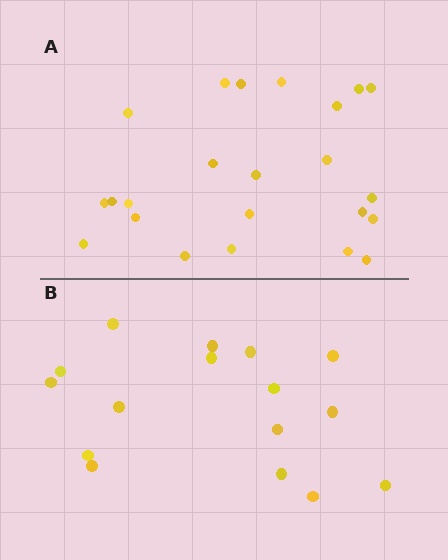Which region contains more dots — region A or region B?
Region A (the top region) has more dots.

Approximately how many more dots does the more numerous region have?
Region A has roughly 8 or so more dots than region B.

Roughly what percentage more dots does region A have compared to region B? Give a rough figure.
About 45% more.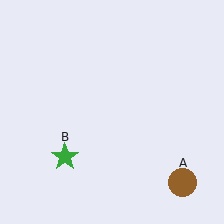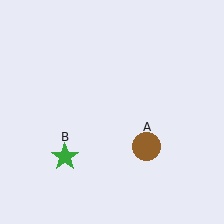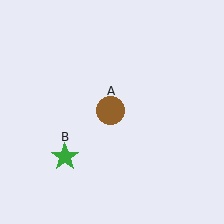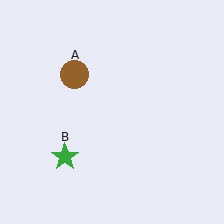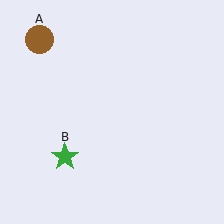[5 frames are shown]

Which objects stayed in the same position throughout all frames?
Green star (object B) remained stationary.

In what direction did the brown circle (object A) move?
The brown circle (object A) moved up and to the left.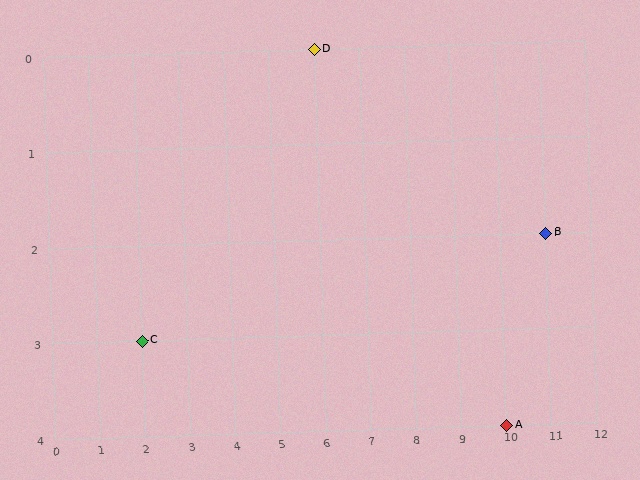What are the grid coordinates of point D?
Point D is at grid coordinates (6, 0).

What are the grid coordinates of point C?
Point C is at grid coordinates (2, 3).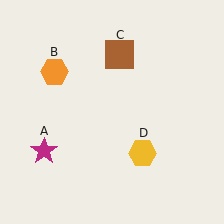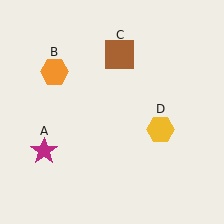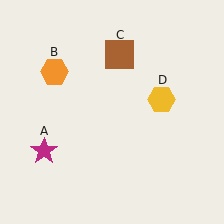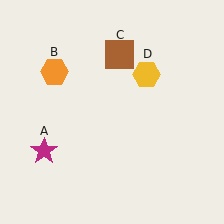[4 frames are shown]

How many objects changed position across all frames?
1 object changed position: yellow hexagon (object D).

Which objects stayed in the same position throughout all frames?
Magenta star (object A) and orange hexagon (object B) and brown square (object C) remained stationary.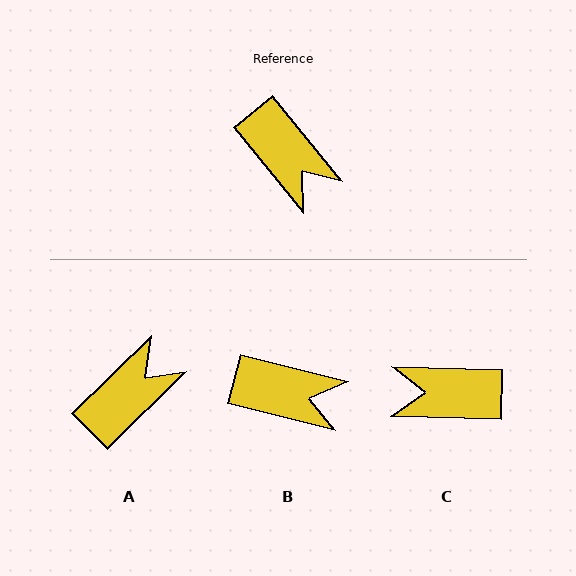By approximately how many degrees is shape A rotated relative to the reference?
Approximately 95 degrees counter-clockwise.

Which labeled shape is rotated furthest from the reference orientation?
C, about 131 degrees away.